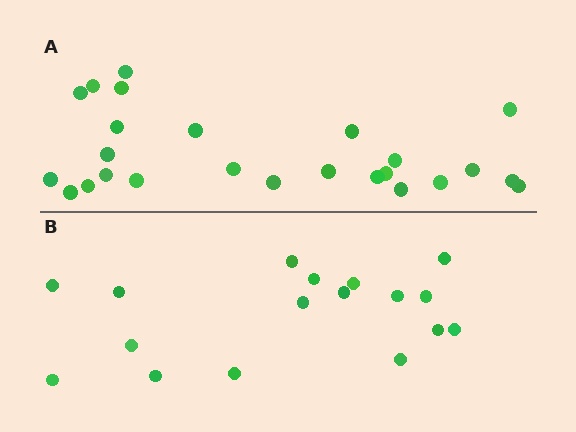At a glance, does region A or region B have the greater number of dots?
Region A (the top region) has more dots.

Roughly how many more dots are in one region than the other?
Region A has roughly 8 or so more dots than region B.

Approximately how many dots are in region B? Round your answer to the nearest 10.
About 20 dots. (The exact count is 17, which rounds to 20.)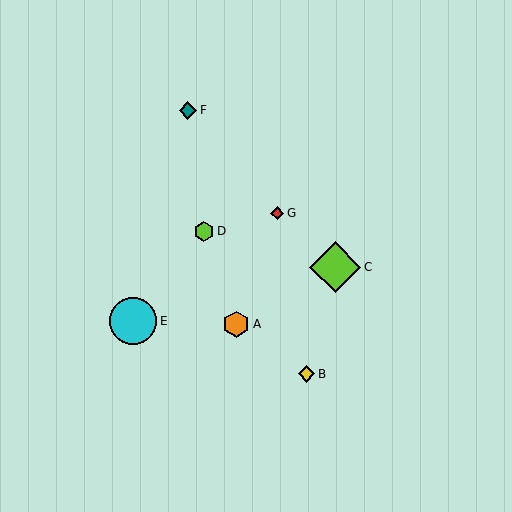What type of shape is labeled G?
Shape G is a red diamond.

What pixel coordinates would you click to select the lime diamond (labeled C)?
Click at (335, 267) to select the lime diamond C.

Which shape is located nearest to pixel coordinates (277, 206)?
The red diamond (labeled G) at (277, 213) is nearest to that location.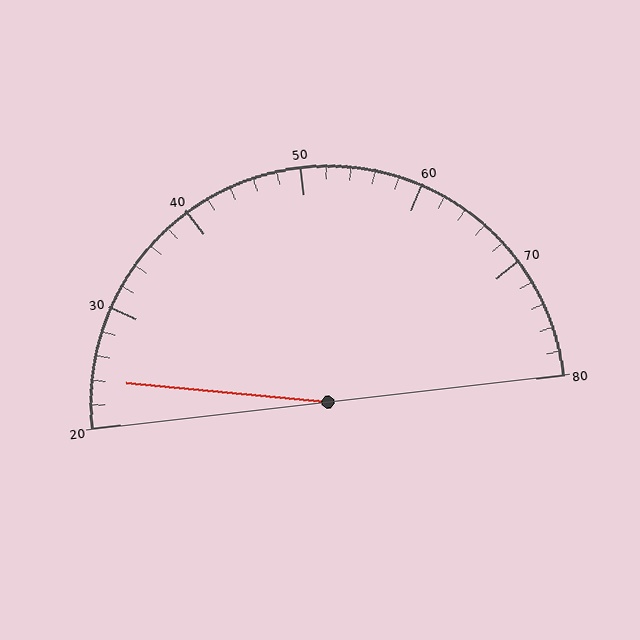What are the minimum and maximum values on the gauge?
The gauge ranges from 20 to 80.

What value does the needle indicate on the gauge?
The needle indicates approximately 24.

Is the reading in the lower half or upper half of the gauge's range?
The reading is in the lower half of the range (20 to 80).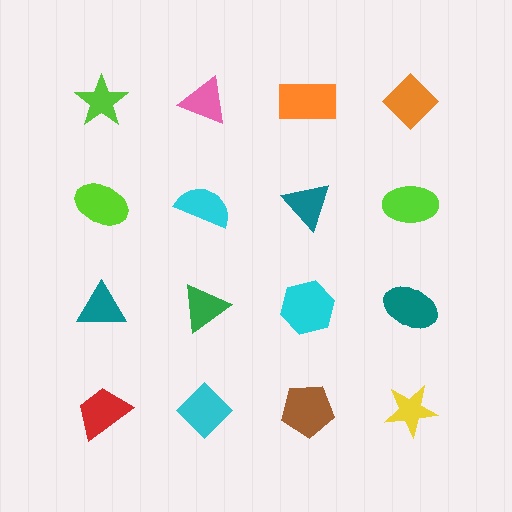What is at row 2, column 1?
A lime ellipse.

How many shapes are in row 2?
4 shapes.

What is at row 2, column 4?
A lime ellipse.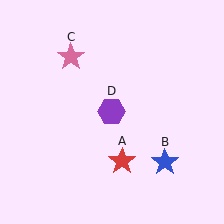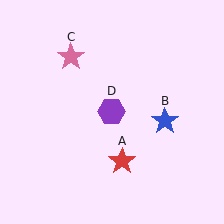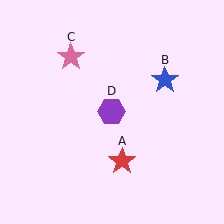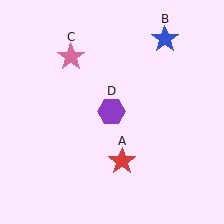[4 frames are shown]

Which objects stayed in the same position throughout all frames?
Red star (object A) and pink star (object C) and purple hexagon (object D) remained stationary.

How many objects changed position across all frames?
1 object changed position: blue star (object B).